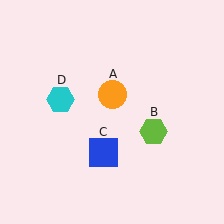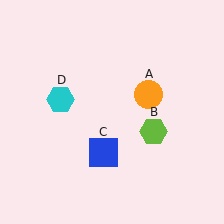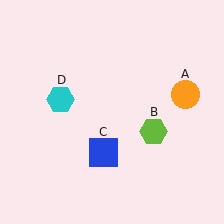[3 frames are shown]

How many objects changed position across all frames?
1 object changed position: orange circle (object A).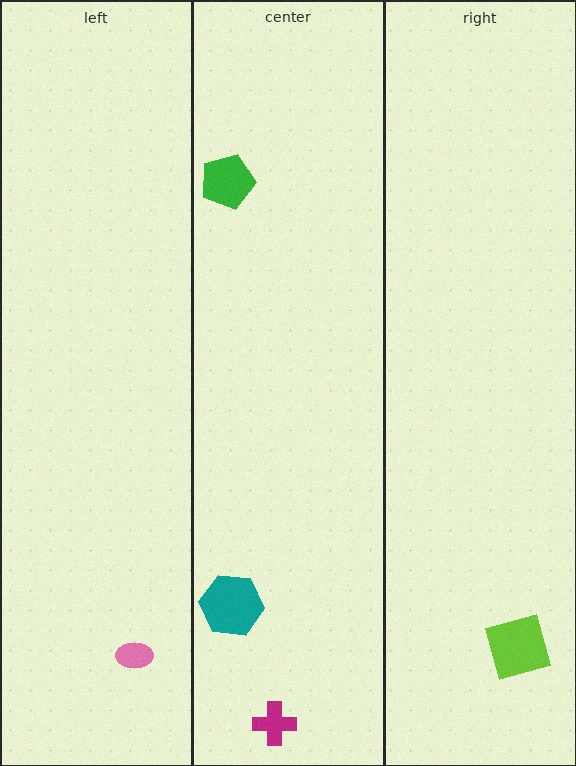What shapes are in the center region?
The magenta cross, the green pentagon, the teal hexagon.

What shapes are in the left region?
The pink ellipse.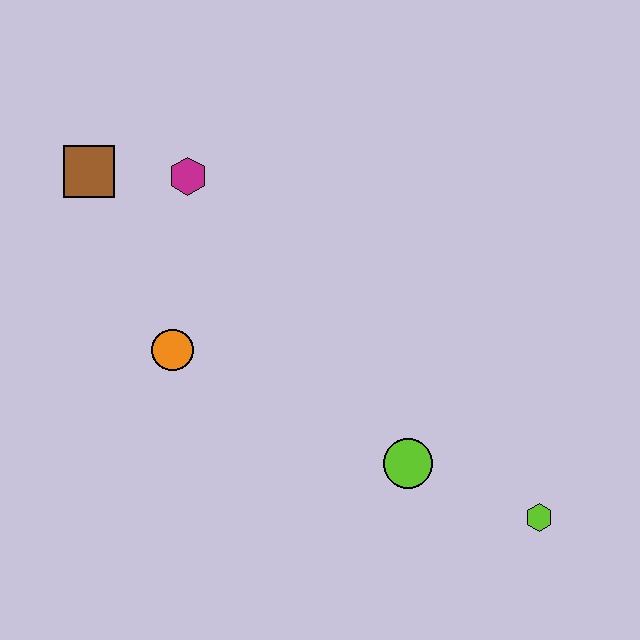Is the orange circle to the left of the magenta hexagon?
Yes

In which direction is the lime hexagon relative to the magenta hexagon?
The lime hexagon is to the right of the magenta hexagon.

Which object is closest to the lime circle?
The lime hexagon is closest to the lime circle.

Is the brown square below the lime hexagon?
No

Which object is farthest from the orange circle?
The lime hexagon is farthest from the orange circle.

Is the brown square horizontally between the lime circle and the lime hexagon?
No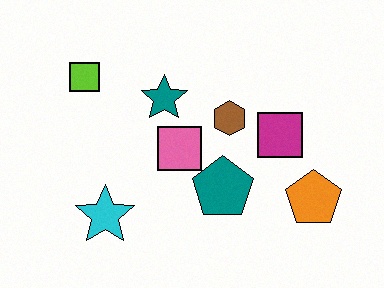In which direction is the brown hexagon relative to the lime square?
The brown hexagon is to the right of the lime square.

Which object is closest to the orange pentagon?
The magenta square is closest to the orange pentagon.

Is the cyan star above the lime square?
No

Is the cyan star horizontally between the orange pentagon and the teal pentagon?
No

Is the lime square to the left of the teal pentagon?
Yes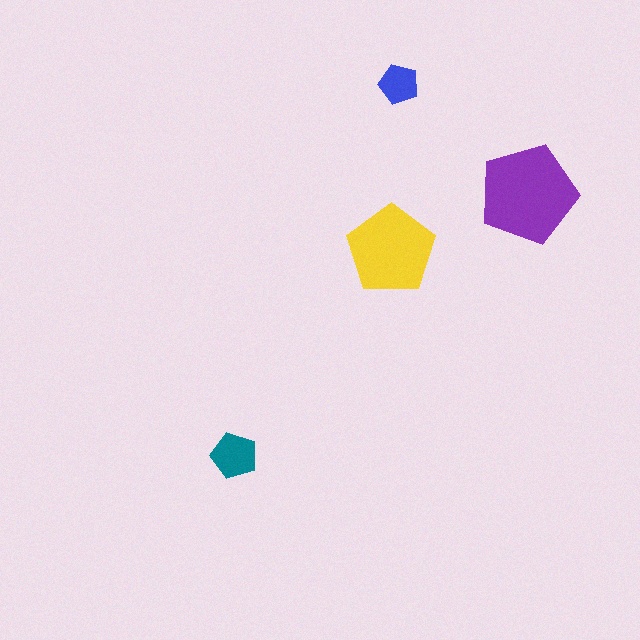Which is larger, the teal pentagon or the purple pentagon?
The purple one.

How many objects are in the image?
There are 4 objects in the image.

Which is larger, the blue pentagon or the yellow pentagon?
The yellow one.